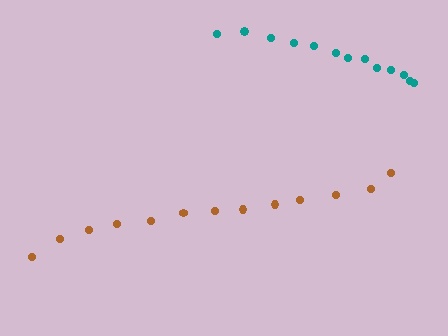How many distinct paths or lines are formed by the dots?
There are 2 distinct paths.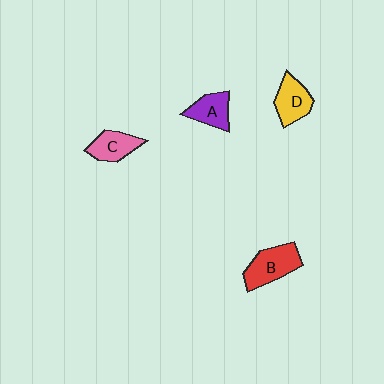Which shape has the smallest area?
Shape C (pink).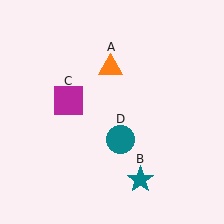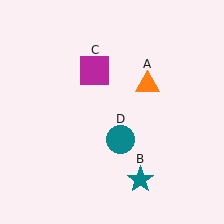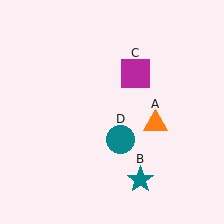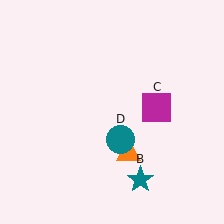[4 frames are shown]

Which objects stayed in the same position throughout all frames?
Teal star (object B) and teal circle (object D) remained stationary.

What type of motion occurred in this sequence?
The orange triangle (object A), magenta square (object C) rotated clockwise around the center of the scene.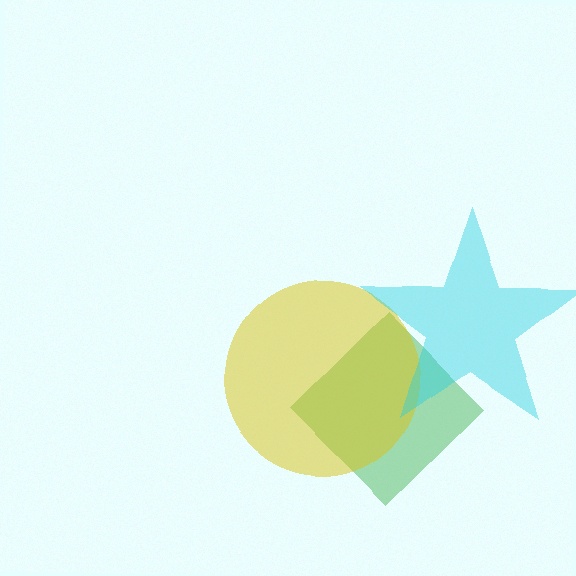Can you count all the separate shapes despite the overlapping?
Yes, there are 3 separate shapes.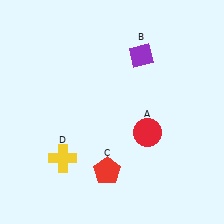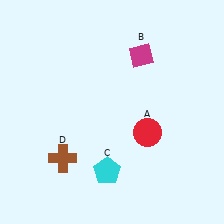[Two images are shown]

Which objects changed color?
B changed from purple to magenta. C changed from red to cyan. D changed from yellow to brown.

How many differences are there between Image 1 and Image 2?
There are 3 differences between the two images.